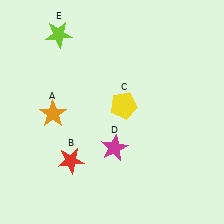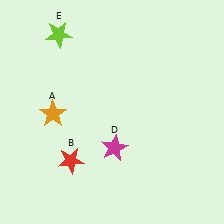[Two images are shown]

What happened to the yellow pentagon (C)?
The yellow pentagon (C) was removed in Image 2. It was in the top-right area of Image 1.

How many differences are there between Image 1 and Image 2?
There is 1 difference between the two images.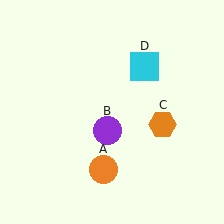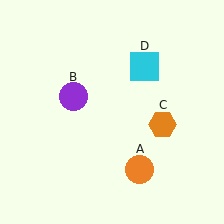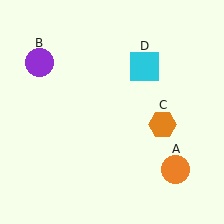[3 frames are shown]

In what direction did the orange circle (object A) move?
The orange circle (object A) moved right.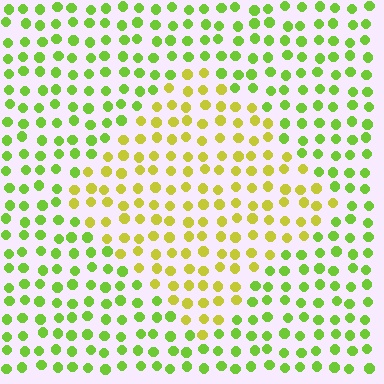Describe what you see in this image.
The image is filled with small lime elements in a uniform arrangement. A diamond-shaped region is visible where the elements are tinted to a slightly different hue, forming a subtle color boundary.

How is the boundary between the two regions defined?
The boundary is defined purely by a slight shift in hue (about 35 degrees). Spacing, size, and orientation are identical on both sides.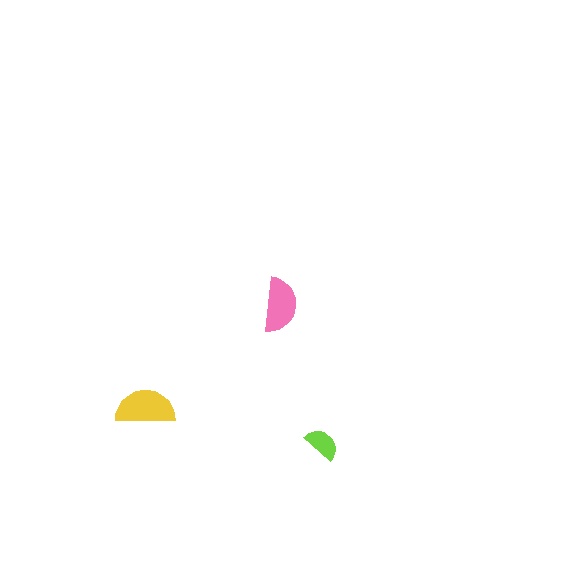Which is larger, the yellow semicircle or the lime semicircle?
The yellow one.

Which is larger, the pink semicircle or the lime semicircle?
The pink one.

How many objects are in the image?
There are 3 objects in the image.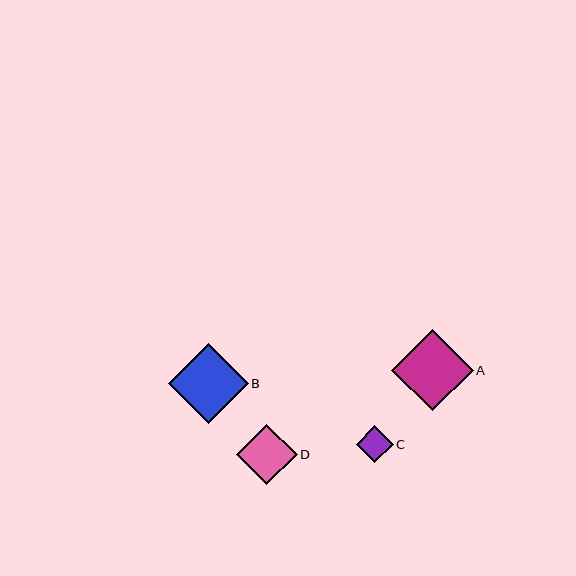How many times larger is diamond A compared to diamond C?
Diamond A is approximately 2.2 times the size of diamond C.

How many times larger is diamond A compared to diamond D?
Diamond A is approximately 1.3 times the size of diamond D.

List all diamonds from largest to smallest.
From largest to smallest: A, B, D, C.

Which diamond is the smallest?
Diamond C is the smallest with a size of approximately 37 pixels.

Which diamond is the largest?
Diamond A is the largest with a size of approximately 81 pixels.